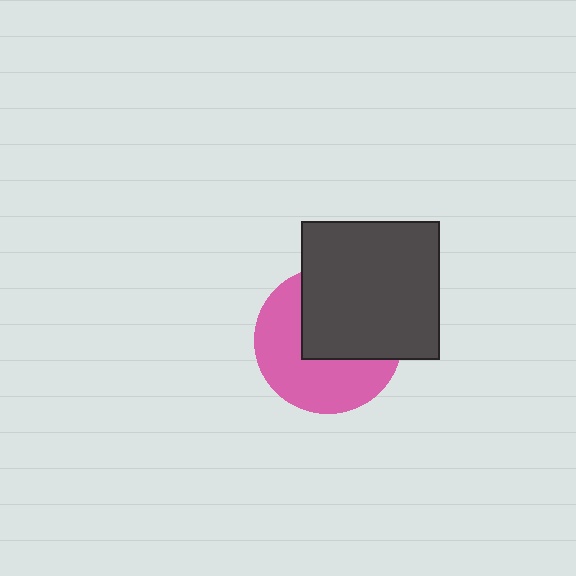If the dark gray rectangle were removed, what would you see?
You would see the complete pink circle.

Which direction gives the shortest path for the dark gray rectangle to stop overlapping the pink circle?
Moving toward the upper-right gives the shortest separation.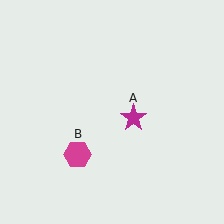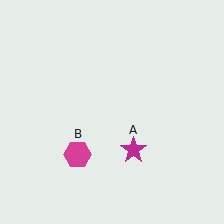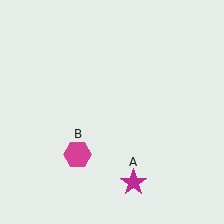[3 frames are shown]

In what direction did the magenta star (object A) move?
The magenta star (object A) moved down.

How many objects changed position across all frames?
1 object changed position: magenta star (object A).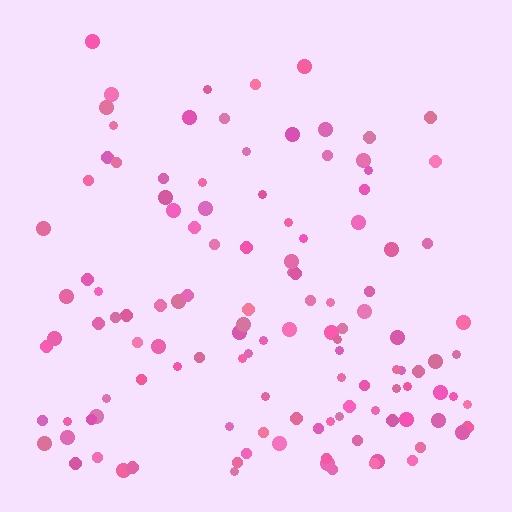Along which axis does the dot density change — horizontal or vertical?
Vertical.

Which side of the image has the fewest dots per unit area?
The top.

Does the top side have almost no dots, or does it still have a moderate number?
Still a moderate number, just noticeably fewer than the bottom.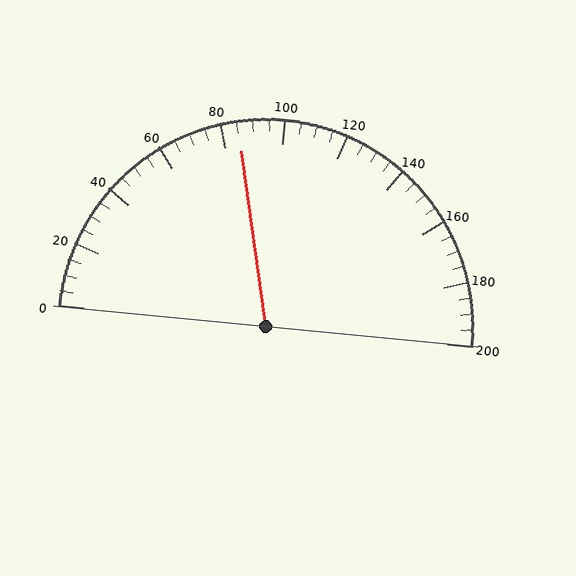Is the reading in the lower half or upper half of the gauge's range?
The reading is in the lower half of the range (0 to 200).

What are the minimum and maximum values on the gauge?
The gauge ranges from 0 to 200.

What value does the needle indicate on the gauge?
The needle indicates approximately 85.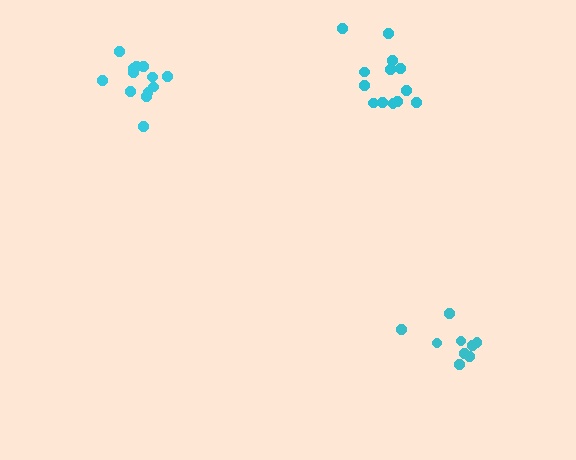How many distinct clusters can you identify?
There are 3 distinct clusters.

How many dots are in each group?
Group 1: 13 dots, Group 2: 13 dots, Group 3: 9 dots (35 total).